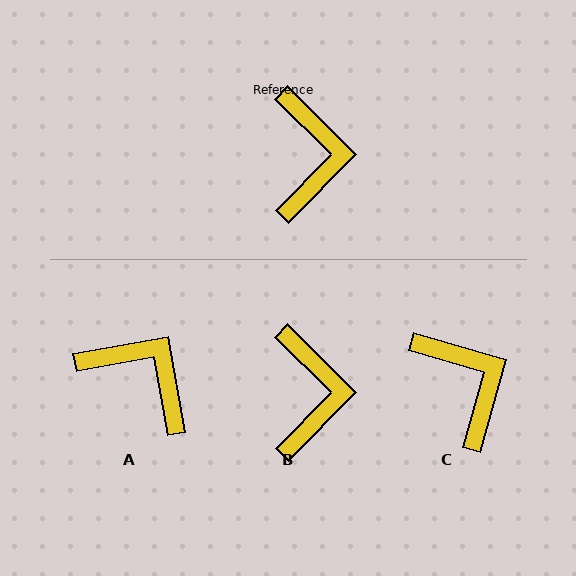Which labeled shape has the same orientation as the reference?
B.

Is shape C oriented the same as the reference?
No, it is off by about 29 degrees.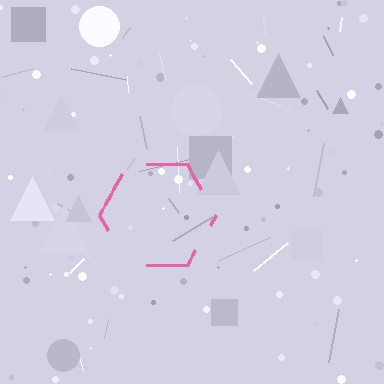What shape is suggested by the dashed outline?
The dashed outline suggests a hexagon.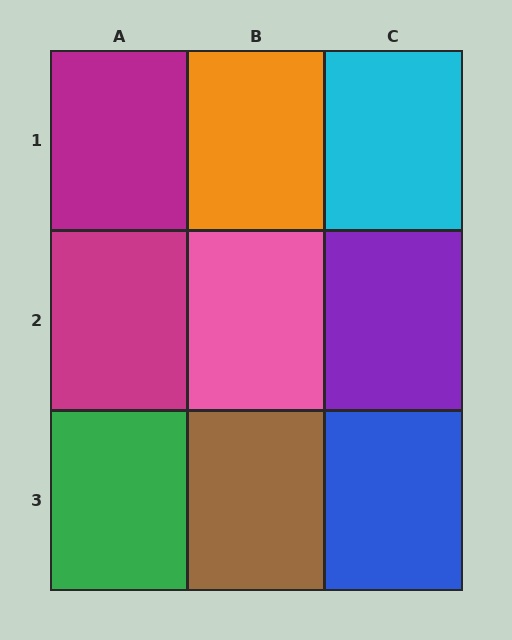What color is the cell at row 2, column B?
Pink.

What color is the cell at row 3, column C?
Blue.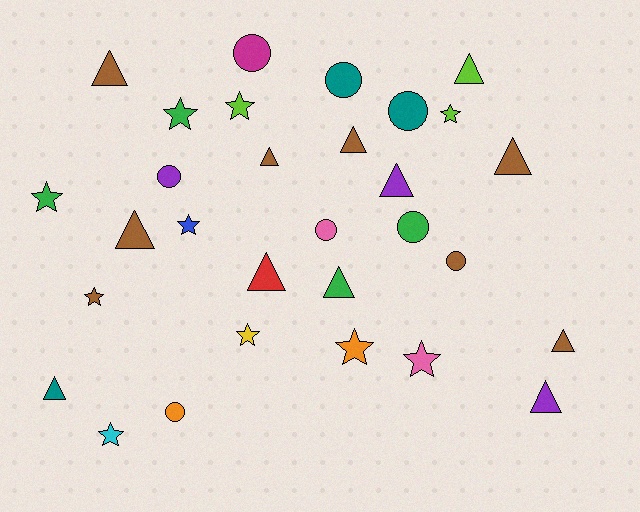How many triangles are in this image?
There are 12 triangles.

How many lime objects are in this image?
There are 3 lime objects.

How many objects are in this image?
There are 30 objects.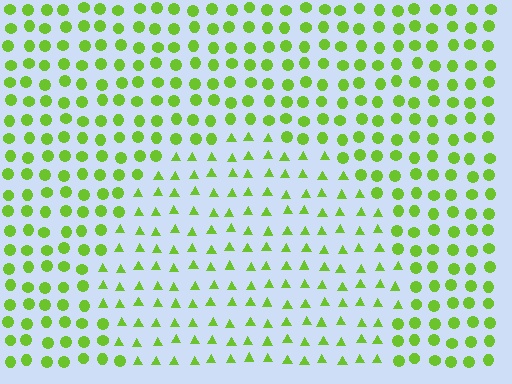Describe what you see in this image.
The image is filled with small lime elements arranged in a uniform grid. A circle-shaped region contains triangles, while the surrounding area contains circles. The boundary is defined purely by the change in element shape.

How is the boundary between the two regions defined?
The boundary is defined by a change in element shape: triangles inside vs. circles outside. All elements share the same color and spacing.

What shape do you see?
I see a circle.